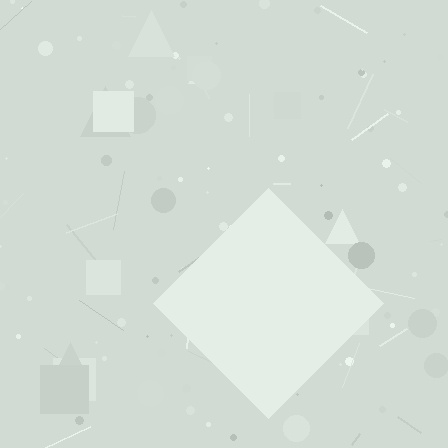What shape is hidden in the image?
A diamond is hidden in the image.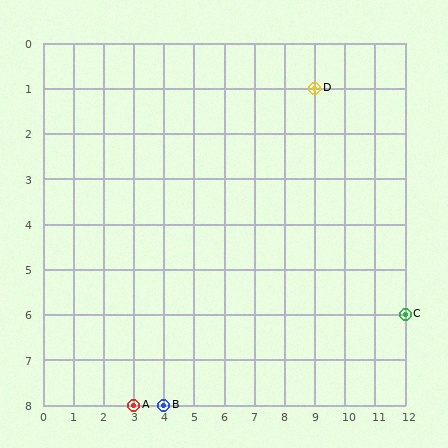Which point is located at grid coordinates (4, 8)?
Point B is at (4, 8).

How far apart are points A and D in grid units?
Points A and D are 6 columns and 7 rows apart (about 9.2 grid units diagonally).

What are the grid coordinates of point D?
Point D is at grid coordinates (9, 1).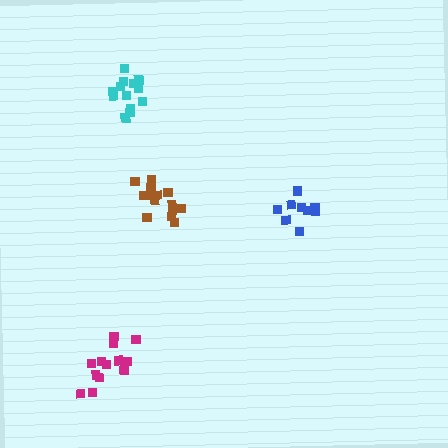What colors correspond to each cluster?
The clusters are colored: blue, cyan, magenta, brown.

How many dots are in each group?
Group 1: 9 dots, Group 2: 14 dots, Group 3: 14 dots, Group 4: 14 dots (51 total).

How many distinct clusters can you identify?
There are 4 distinct clusters.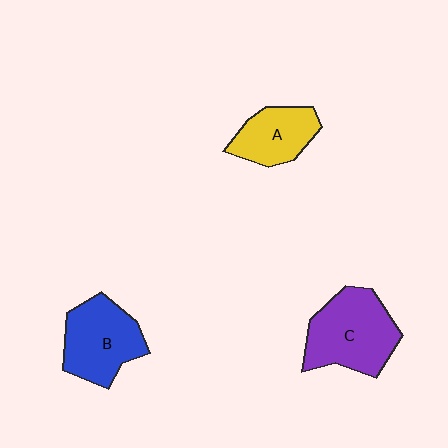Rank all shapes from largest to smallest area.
From largest to smallest: C (purple), B (blue), A (yellow).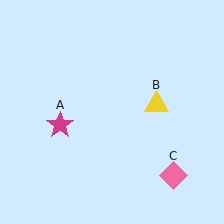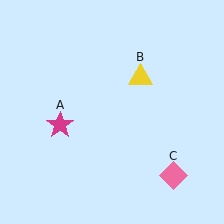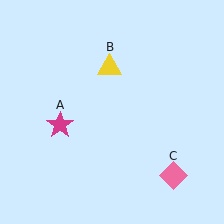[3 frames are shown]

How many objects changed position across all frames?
1 object changed position: yellow triangle (object B).